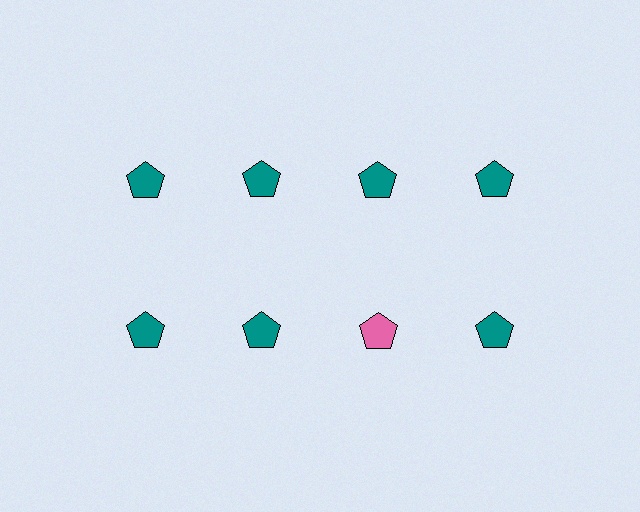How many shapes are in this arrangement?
There are 8 shapes arranged in a grid pattern.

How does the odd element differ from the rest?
It has a different color: pink instead of teal.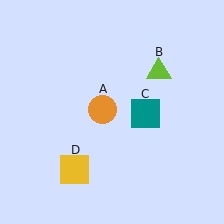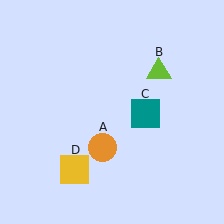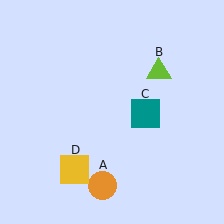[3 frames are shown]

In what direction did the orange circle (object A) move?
The orange circle (object A) moved down.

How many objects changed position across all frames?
1 object changed position: orange circle (object A).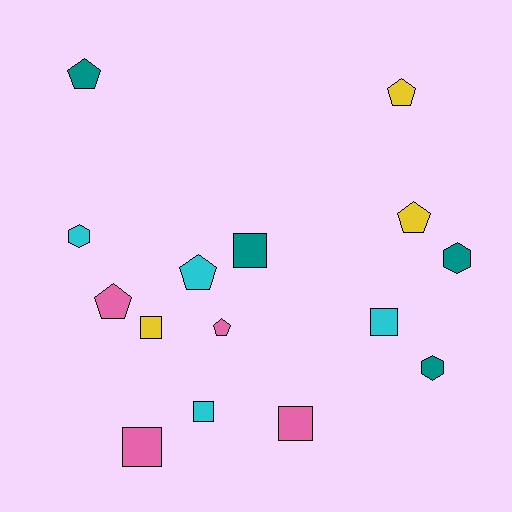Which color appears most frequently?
Teal, with 4 objects.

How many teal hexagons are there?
There are 2 teal hexagons.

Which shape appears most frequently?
Square, with 6 objects.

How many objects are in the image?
There are 15 objects.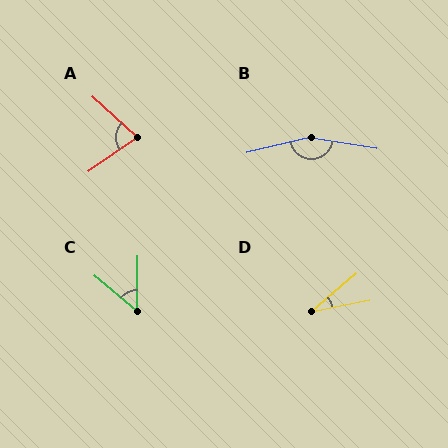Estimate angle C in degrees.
Approximately 50 degrees.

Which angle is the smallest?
D, at approximately 29 degrees.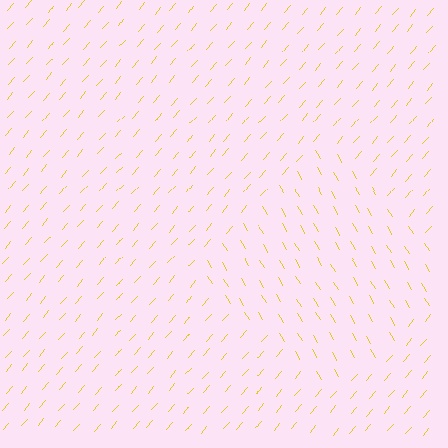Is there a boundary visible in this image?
Yes, there is a texture boundary formed by a change in line orientation.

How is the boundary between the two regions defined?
The boundary is defined purely by a change in line orientation (approximately 72 degrees difference). All lines are the same color and thickness.